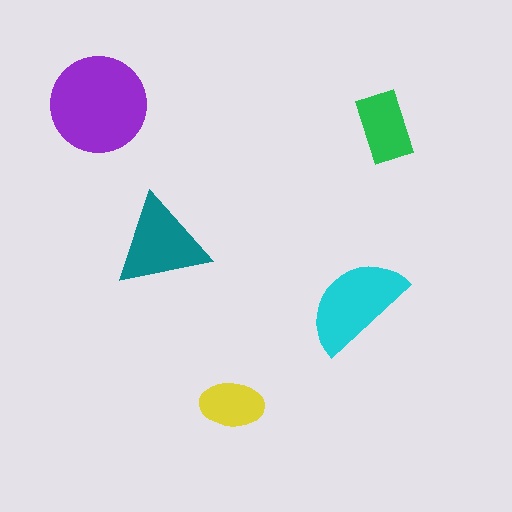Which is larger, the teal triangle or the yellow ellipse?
The teal triangle.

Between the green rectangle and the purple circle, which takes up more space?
The purple circle.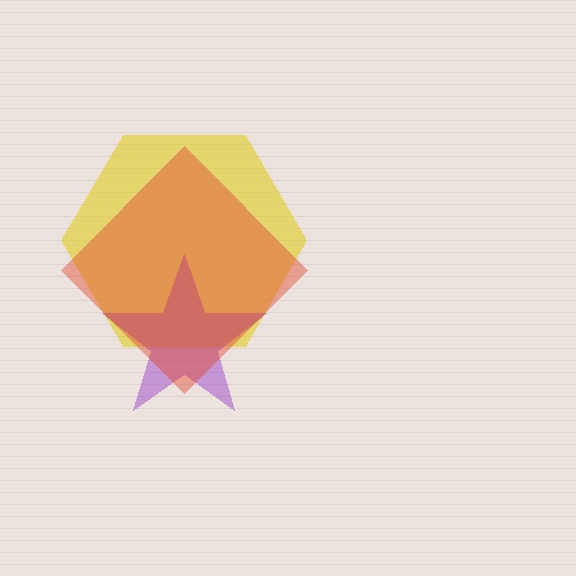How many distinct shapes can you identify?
There are 3 distinct shapes: a yellow hexagon, a purple star, a red diamond.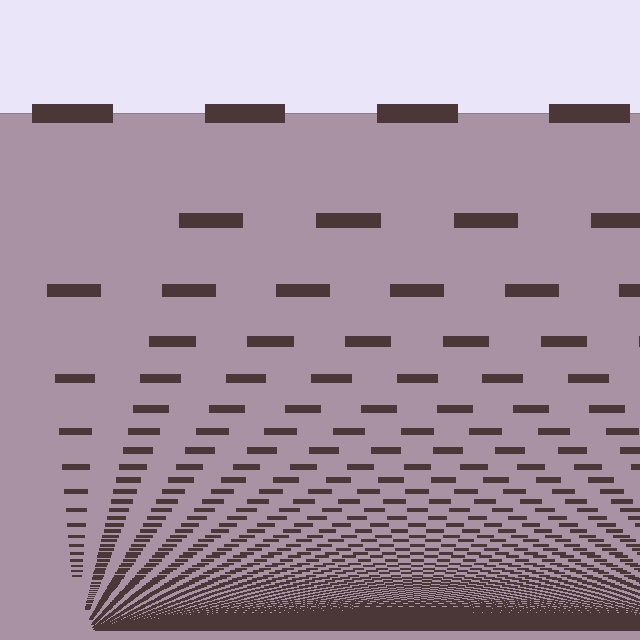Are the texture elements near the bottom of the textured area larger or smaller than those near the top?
Smaller. The gradient is inverted — elements near the bottom are smaller and denser.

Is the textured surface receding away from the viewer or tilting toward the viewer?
The surface appears to tilt toward the viewer. Texture elements get larger and sparser toward the top.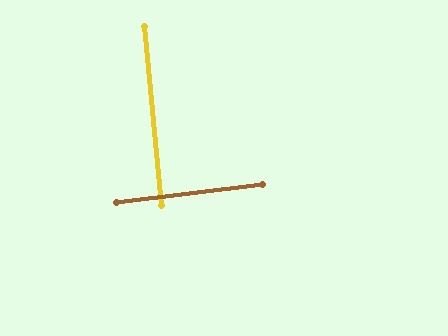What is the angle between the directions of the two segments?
Approximately 88 degrees.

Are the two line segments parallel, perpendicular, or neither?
Perpendicular — they meet at approximately 88°.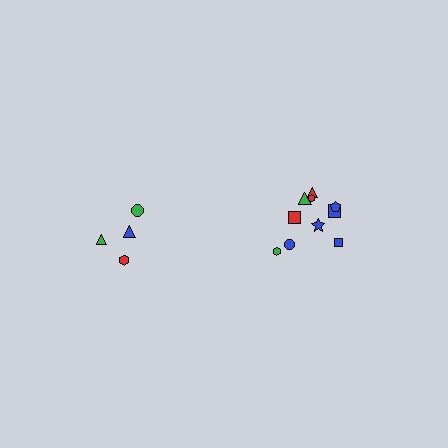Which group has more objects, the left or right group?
The right group.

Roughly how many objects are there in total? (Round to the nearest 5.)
Roughly 15 objects in total.